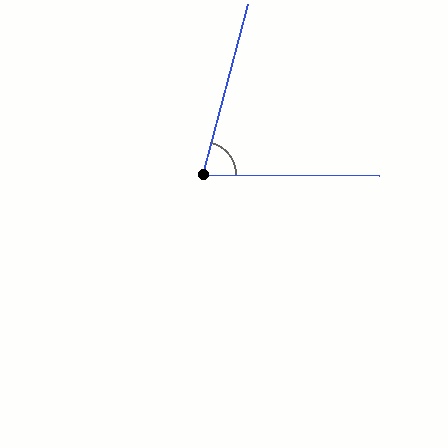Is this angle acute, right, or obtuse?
It is acute.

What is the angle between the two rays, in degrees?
Approximately 75 degrees.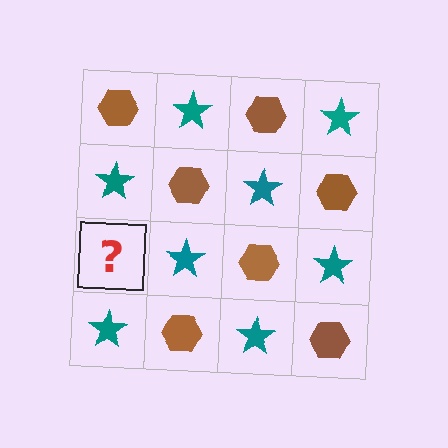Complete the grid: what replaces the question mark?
The question mark should be replaced with a brown hexagon.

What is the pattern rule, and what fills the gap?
The rule is that it alternates brown hexagon and teal star in a checkerboard pattern. The gap should be filled with a brown hexagon.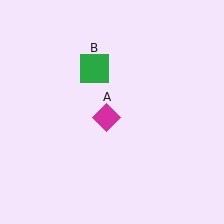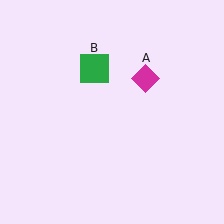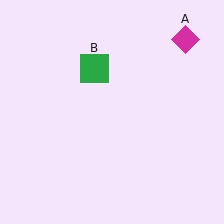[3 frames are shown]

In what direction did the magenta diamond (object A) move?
The magenta diamond (object A) moved up and to the right.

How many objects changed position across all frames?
1 object changed position: magenta diamond (object A).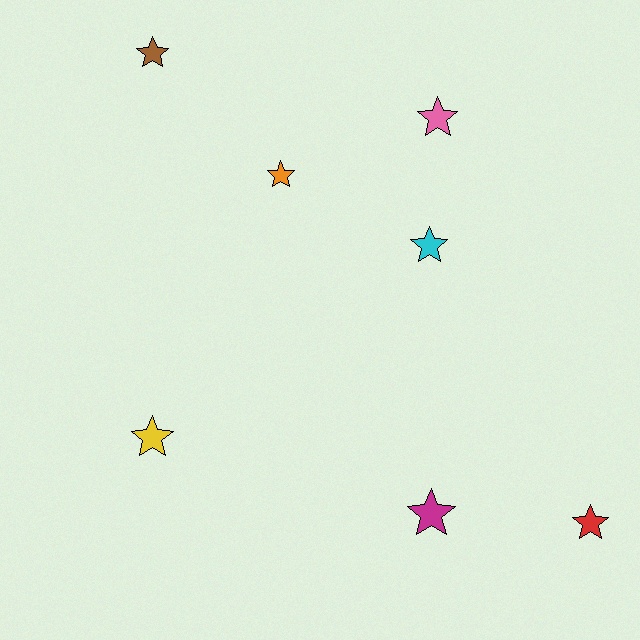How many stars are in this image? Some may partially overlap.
There are 7 stars.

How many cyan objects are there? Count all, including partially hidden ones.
There is 1 cyan object.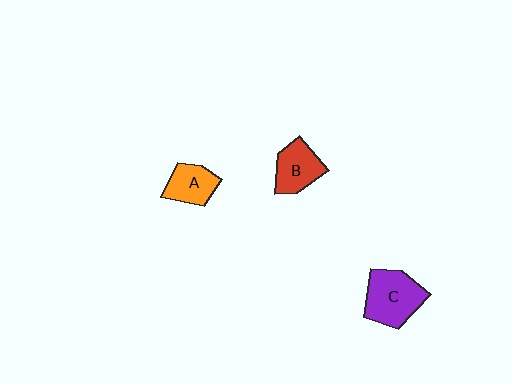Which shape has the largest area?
Shape C (purple).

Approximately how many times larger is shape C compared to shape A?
Approximately 1.6 times.